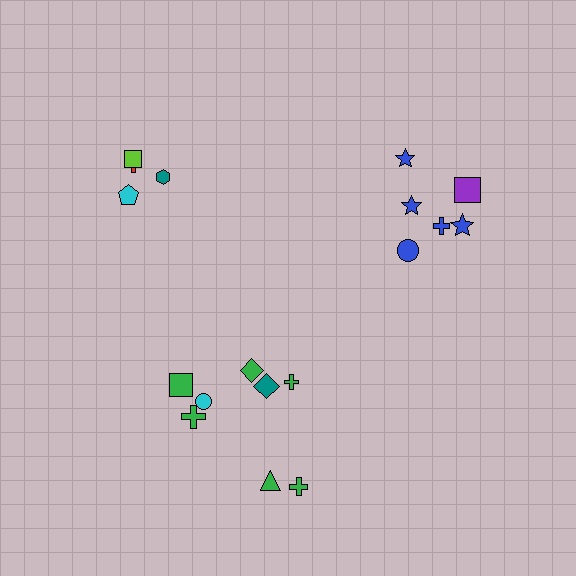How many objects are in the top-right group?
There are 6 objects.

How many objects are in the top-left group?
There are 4 objects.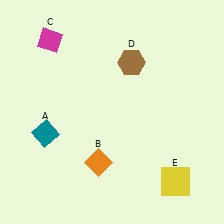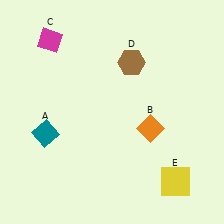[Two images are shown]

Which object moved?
The orange diamond (B) moved right.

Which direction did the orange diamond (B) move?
The orange diamond (B) moved right.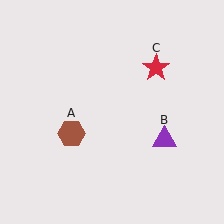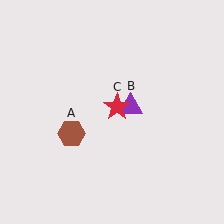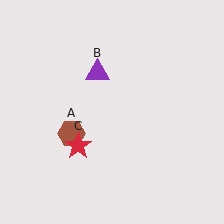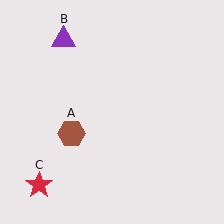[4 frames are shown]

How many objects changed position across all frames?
2 objects changed position: purple triangle (object B), red star (object C).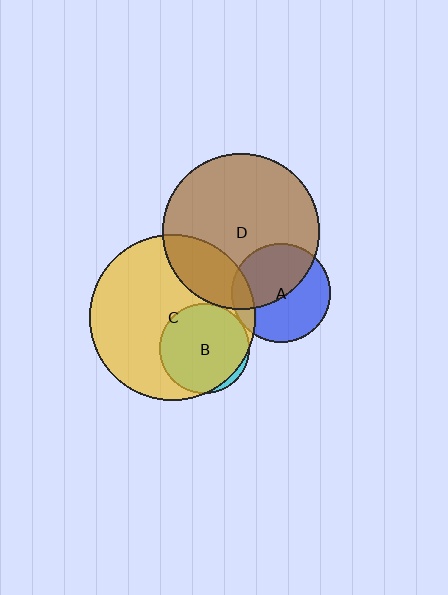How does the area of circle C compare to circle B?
Approximately 3.4 times.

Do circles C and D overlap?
Yes.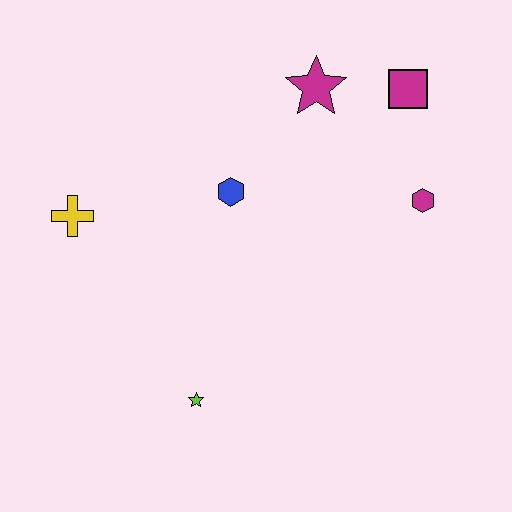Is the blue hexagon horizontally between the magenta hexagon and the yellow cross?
Yes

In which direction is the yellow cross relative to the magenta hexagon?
The yellow cross is to the left of the magenta hexagon.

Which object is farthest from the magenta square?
The lime star is farthest from the magenta square.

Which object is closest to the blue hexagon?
The magenta star is closest to the blue hexagon.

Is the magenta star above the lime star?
Yes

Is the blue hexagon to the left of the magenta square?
Yes